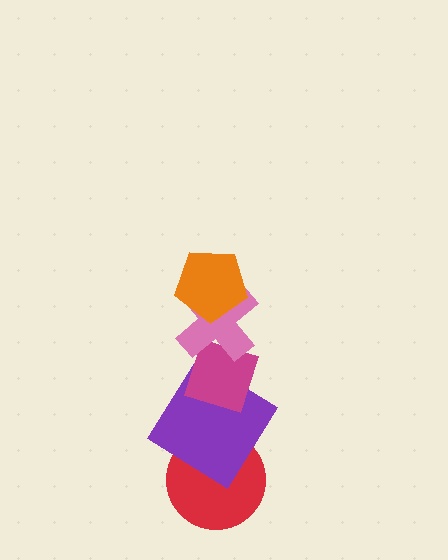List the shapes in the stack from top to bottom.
From top to bottom: the orange pentagon, the pink cross, the magenta diamond, the purple diamond, the red circle.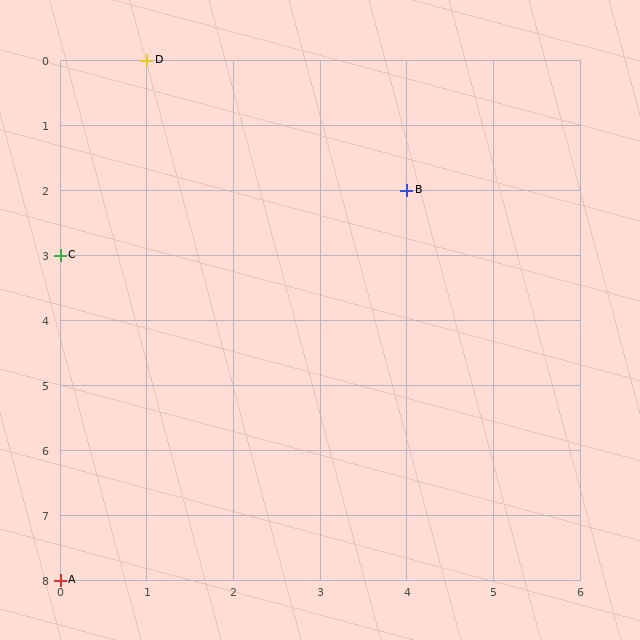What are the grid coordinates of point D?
Point D is at grid coordinates (1, 0).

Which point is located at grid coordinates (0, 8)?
Point A is at (0, 8).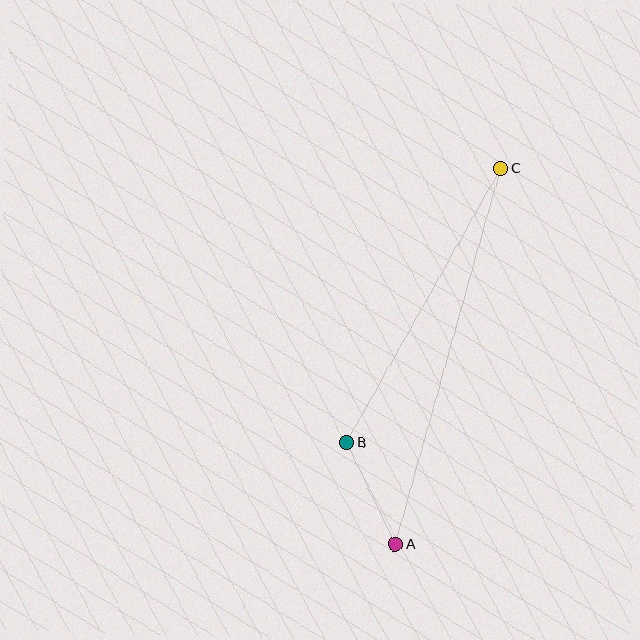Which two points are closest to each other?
Points A and B are closest to each other.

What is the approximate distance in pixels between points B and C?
The distance between B and C is approximately 314 pixels.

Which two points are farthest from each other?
Points A and C are farthest from each other.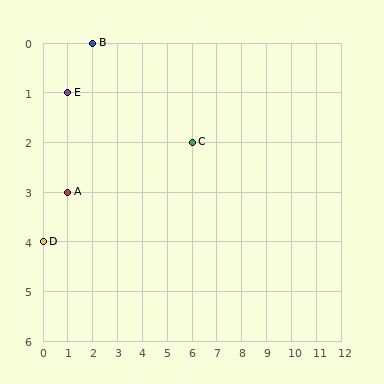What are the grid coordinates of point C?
Point C is at grid coordinates (6, 2).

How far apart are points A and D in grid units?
Points A and D are 1 column and 1 row apart (about 1.4 grid units diagonally).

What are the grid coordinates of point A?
Point A is at grid coordinates (1, 3).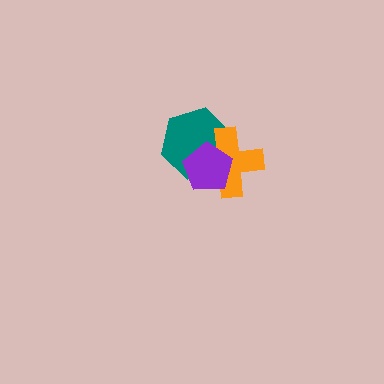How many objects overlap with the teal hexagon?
2 objects overlap with the teal hexagon.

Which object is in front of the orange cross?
The purple pentagon is in front of the orange cross.